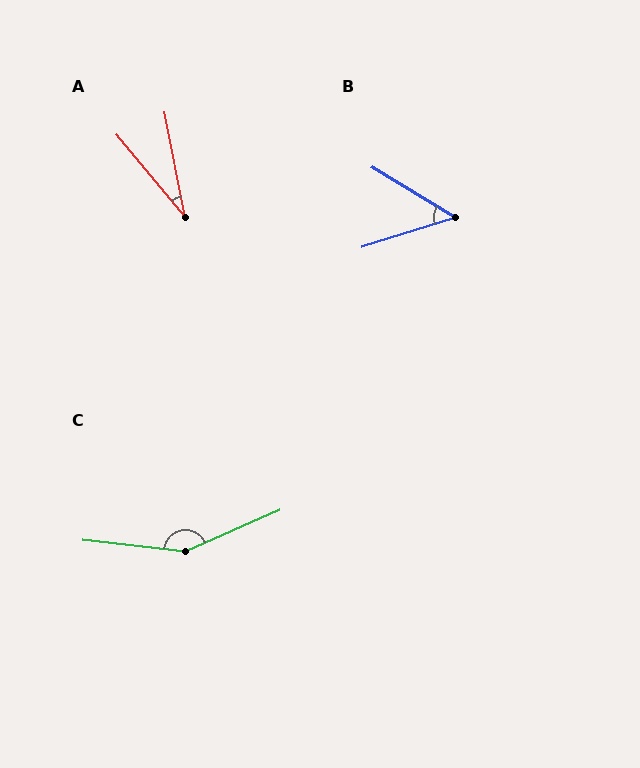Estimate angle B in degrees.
Approximately 48 degrees.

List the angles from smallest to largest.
A (28°), B (48°), C (150°).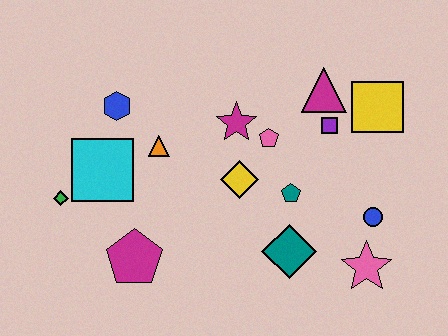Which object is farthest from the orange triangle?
The pink star is farthest from the orange triangle.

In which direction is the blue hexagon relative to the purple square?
The blue hexagon is to the left of the purple square.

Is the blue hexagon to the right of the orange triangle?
No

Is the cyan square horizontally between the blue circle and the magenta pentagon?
No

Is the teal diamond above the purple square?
No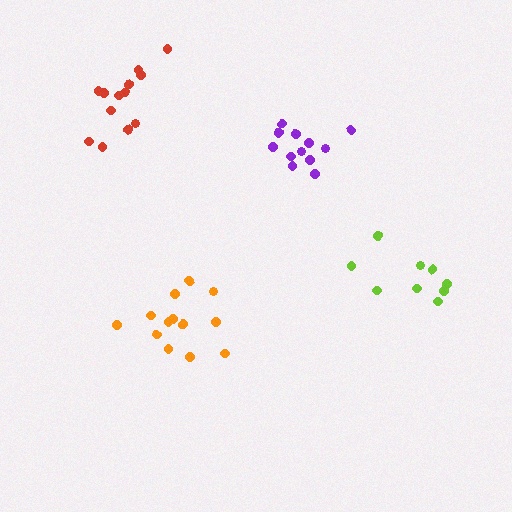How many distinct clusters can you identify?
There are 4 distinct clusters.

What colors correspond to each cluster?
The clusters are colored: orange, red, purple, lime.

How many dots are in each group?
Group 1: 13 dots, Group 2: 13 dots, Group 3: 12 dots, Group 4: 9 dots (47 total).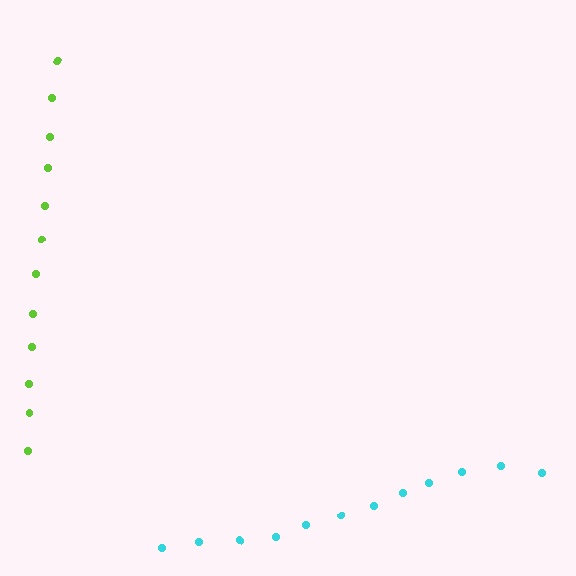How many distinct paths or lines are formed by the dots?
There are 2 distinct paths.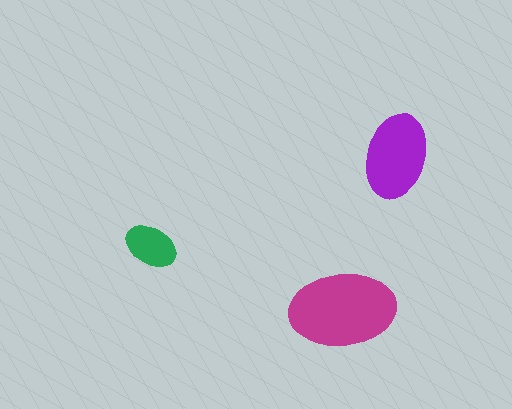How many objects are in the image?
There are 3 objects in the image.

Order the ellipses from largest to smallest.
the magenta one, the purple one, the green one.